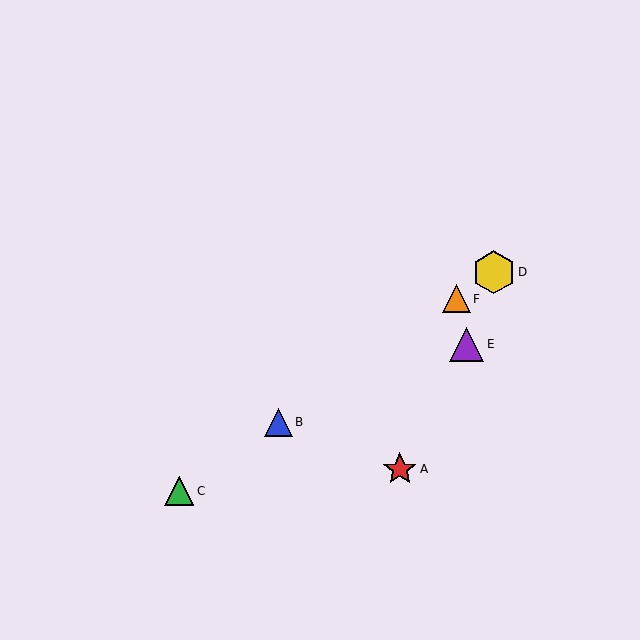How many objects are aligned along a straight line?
4 objects (B, C, D, F) are aligned along a straight line.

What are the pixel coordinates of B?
Object B is at (278, 422).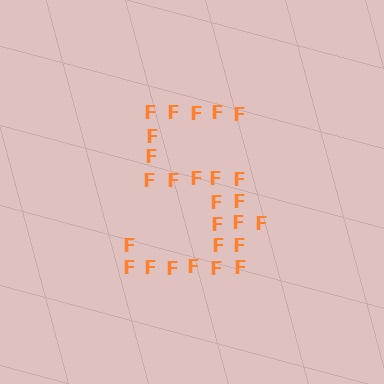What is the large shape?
The large shape is the digit 5.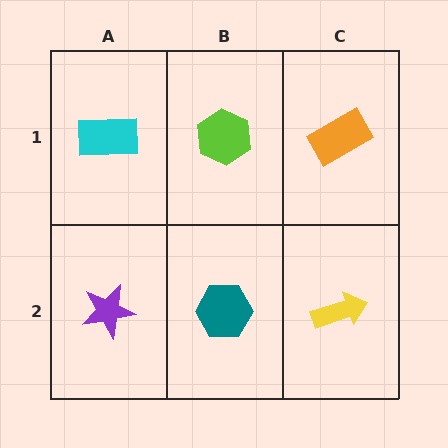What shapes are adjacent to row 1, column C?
A yellow arrow (row 2, column C), a lime hexagon (row 1, column B).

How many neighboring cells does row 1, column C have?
2.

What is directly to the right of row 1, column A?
A lime hexagon.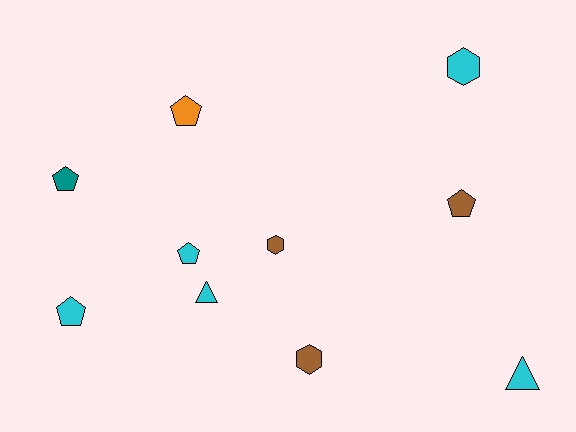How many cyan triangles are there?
There are 2 cyan triangles.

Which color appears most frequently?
Cyan, with 5 objects.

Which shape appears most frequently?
Pentagon, with 5 objects.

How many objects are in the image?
There are 10 objects.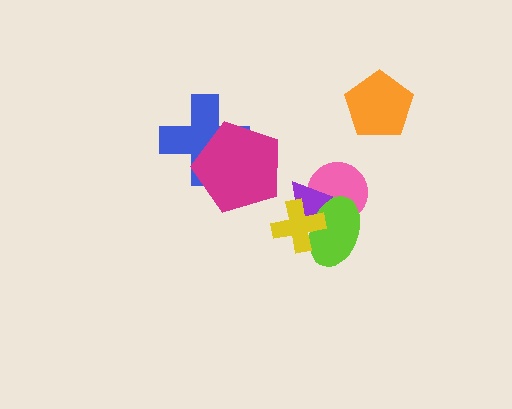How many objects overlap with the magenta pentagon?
1 object overlaps with the magenta pentagon.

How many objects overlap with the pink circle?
2 objects overlap with the pink circle.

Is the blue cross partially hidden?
Yes, it is partially covered by another shape.